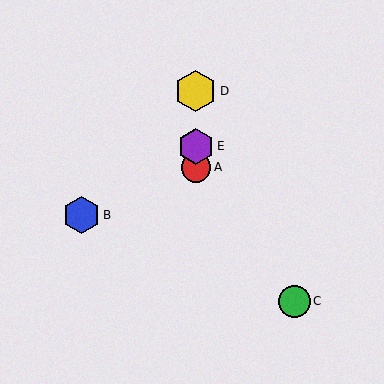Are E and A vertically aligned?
Yes, both are at x≈196.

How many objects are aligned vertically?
3 objects (A, D, E) are aligned vertically.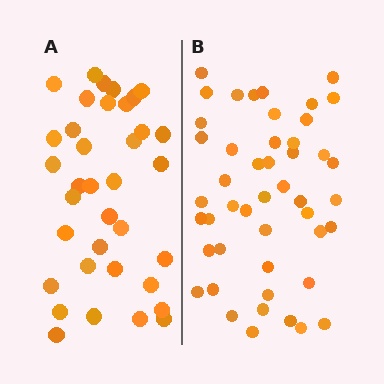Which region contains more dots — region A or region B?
Region B (the right region) has more dots.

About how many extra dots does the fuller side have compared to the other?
Region B has roughly 12 or so more dots than region A.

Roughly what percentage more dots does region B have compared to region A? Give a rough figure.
About 30% more.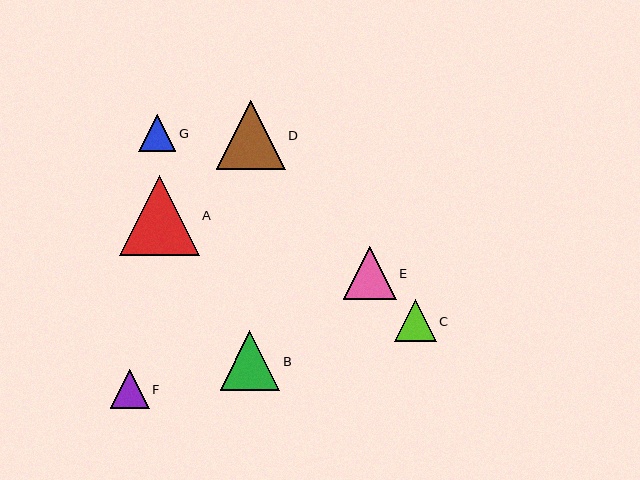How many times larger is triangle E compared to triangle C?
Triangle E is approximately 1.3 times the size of triangle C.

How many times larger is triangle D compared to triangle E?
Triangle D is approximately 1.3 times the size of triangle E.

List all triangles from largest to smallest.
From largest to smallest: A, D, B, E, C, F, G.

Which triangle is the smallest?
Triangle G is the smallest with a size of approximately 37 pixels.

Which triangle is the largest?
Triangle A is the largest with a size of approximately 80 pixels.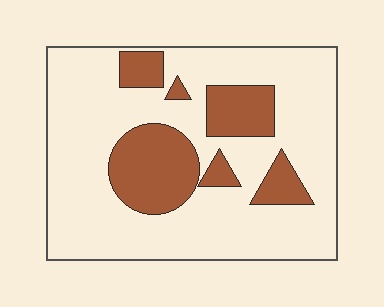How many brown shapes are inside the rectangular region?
6.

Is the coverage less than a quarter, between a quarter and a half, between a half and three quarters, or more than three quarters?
Less than a quarter.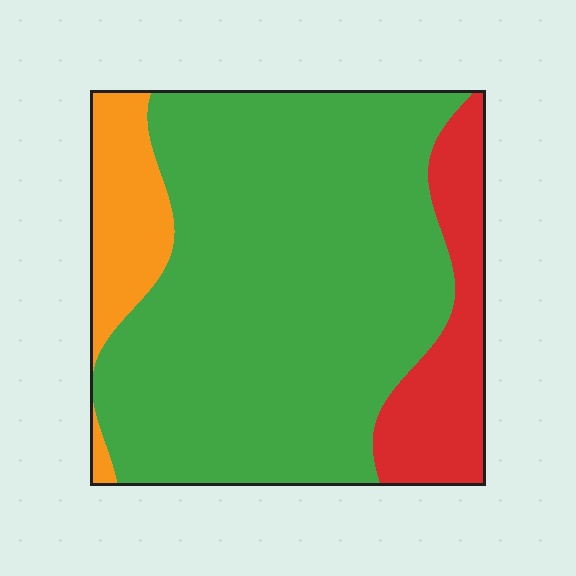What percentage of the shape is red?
Red takes up less than a quarter of the shape.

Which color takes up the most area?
Green, at roughly 75%.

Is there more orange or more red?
Red.